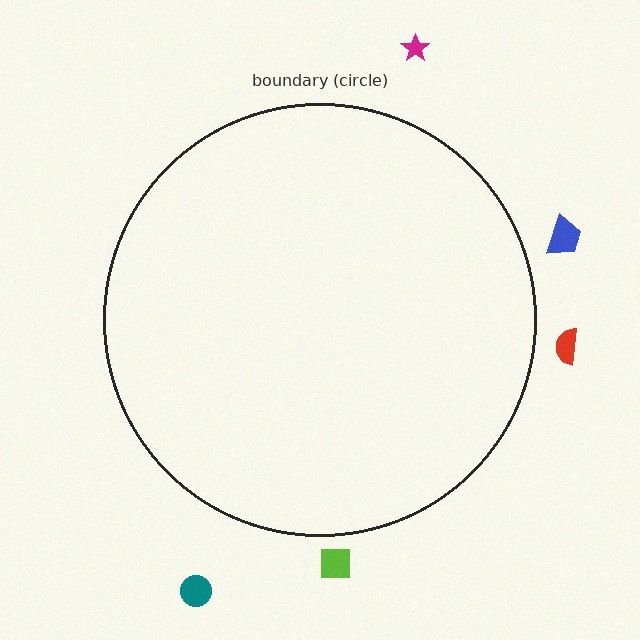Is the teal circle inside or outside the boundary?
Outside.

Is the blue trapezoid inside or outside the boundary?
Outside.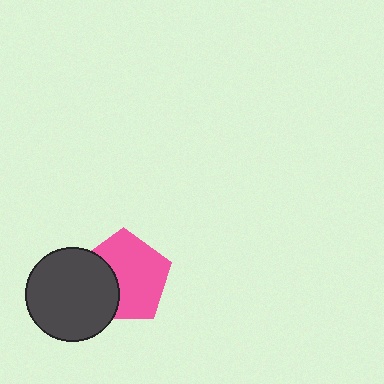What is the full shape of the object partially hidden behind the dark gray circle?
The partially hidden object is a pink pentagon.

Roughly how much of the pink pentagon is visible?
Most of it is visible (roughly 67%).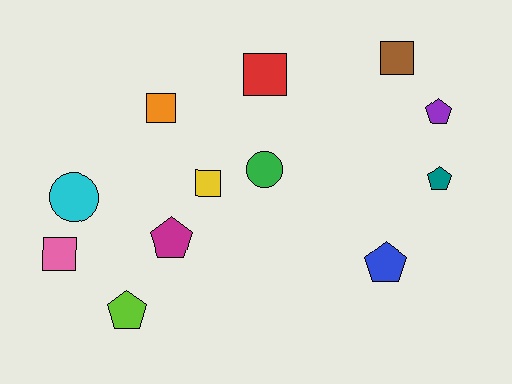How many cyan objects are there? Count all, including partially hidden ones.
There is 1 cyan object.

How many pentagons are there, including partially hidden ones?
There are 5 pentagons.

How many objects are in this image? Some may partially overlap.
There are 12 objects.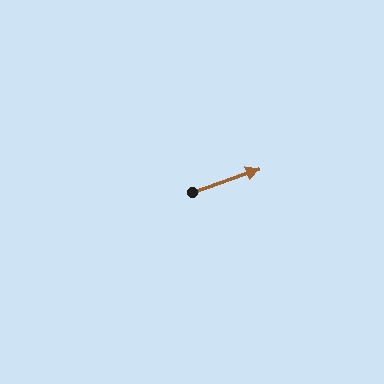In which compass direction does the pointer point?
East.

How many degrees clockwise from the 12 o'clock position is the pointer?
Approximately 71 degrees.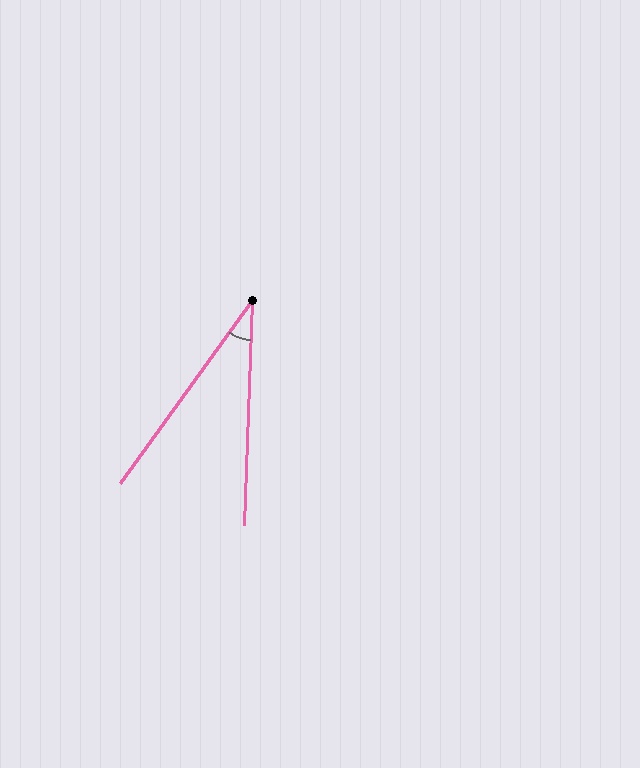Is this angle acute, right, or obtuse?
It is acute.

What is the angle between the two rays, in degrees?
Approximately 34 degrees.